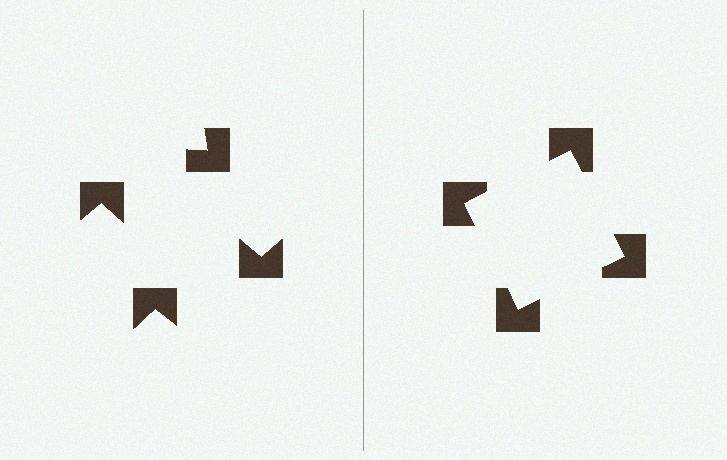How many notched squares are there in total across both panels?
8 — 4 on each side.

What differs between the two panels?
The notched squares are positioned identically on both sides; only the wedge orientations differ. On the right they align to a square; on the left they are misaligned.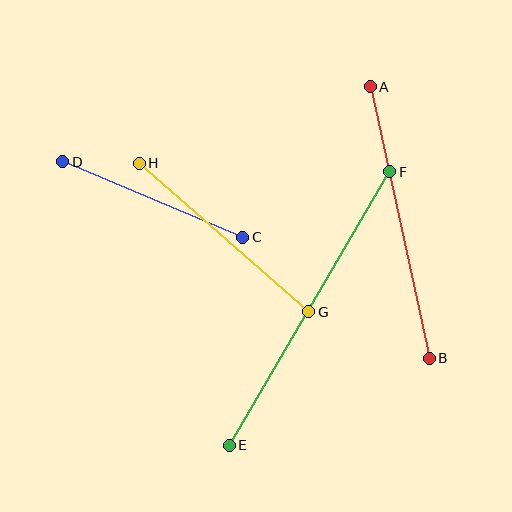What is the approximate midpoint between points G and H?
The midpoint is at approximately (224, 237) pixels.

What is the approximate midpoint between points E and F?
The midpoint is at approximately (310, 308) pixels.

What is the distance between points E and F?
The distance is approximately 317 pixels.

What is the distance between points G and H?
The distance is approximately 225 pixels.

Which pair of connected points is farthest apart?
Points E and F are farthest apart.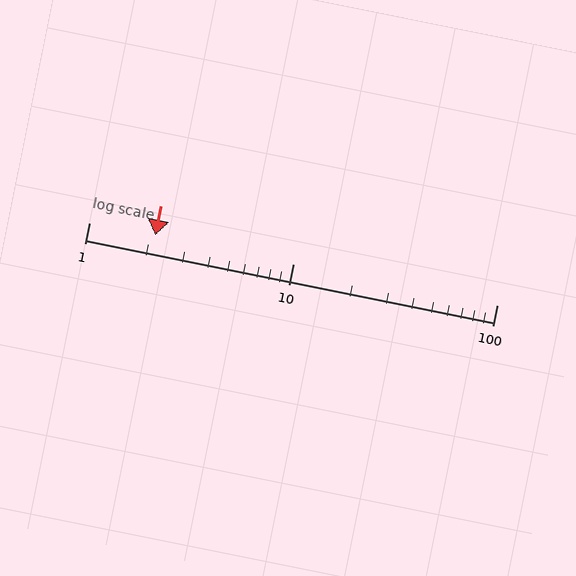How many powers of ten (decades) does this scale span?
The scale spans 2 decades, from 1 to 100.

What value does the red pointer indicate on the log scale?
The pointer indicates approximately 2.1.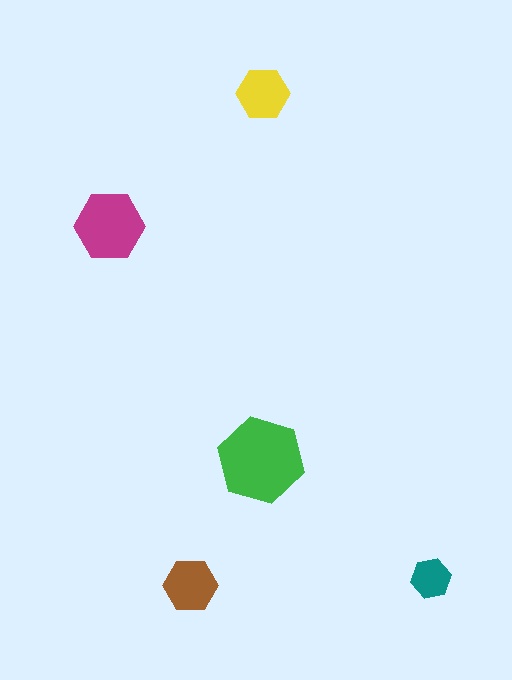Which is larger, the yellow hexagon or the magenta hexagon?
The magenta one.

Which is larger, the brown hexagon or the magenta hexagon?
The magenta one.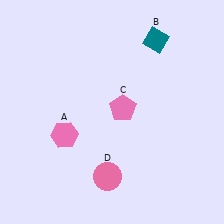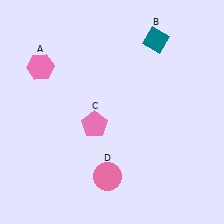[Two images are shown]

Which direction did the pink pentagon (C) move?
The pink pentagon (C) moved left.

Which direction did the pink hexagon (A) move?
The pink hexagon (A) moved up.